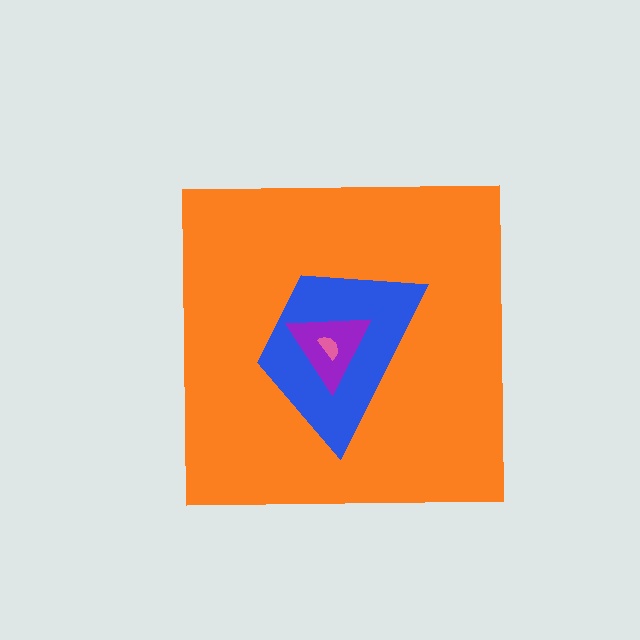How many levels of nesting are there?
4.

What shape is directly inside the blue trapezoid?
The purple triangle.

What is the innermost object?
The pink semicircle.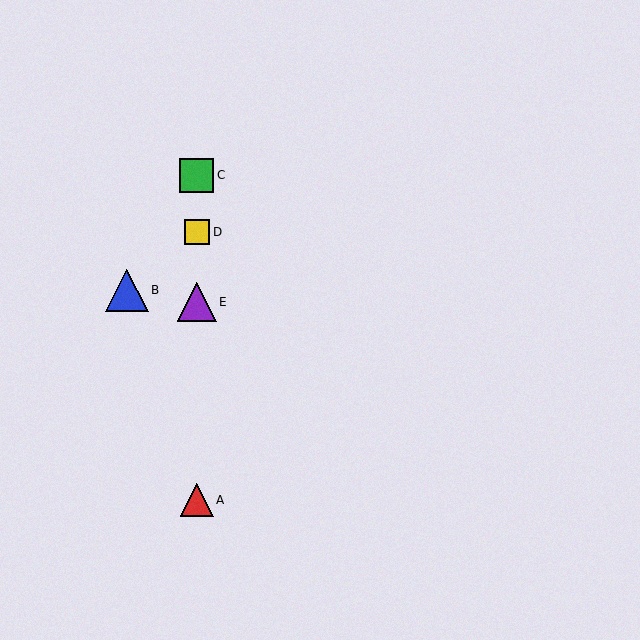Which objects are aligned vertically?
Objects A, C, D, E are aligned vertically.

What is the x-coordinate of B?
Object B is at x≈127.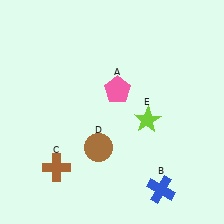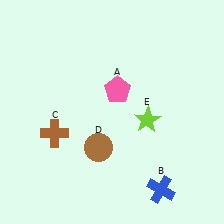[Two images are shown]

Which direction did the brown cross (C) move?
The brown cross (C) moved up.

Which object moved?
The brown cross (C) moved up.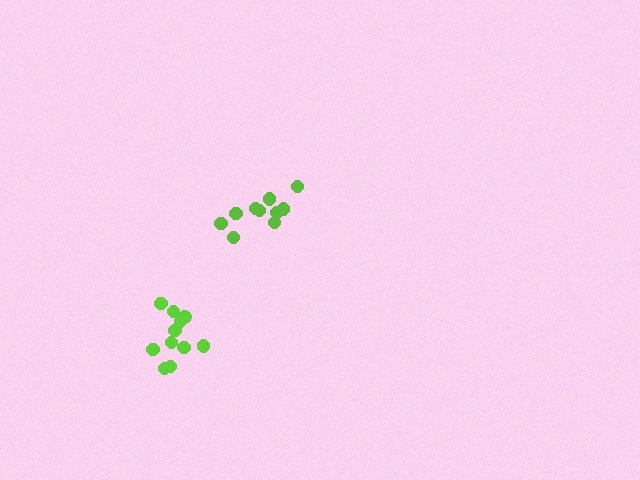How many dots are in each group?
Group 1: 12 dots, Group 2: 10 dots (22 total).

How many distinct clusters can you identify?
There are 2 distinct clusters.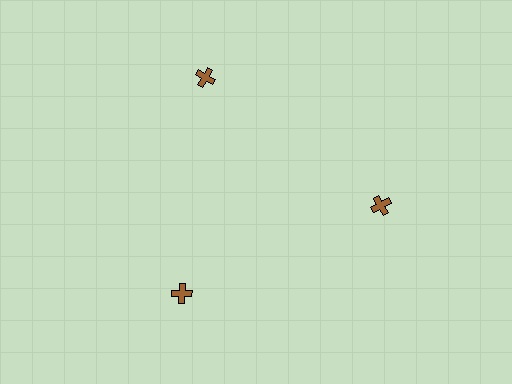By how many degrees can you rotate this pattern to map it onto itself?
The pattern maps onto itself every 120 degrees of rotation.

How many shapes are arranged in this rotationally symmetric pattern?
There are 3 shapes, arranged in 3 groups of 1.